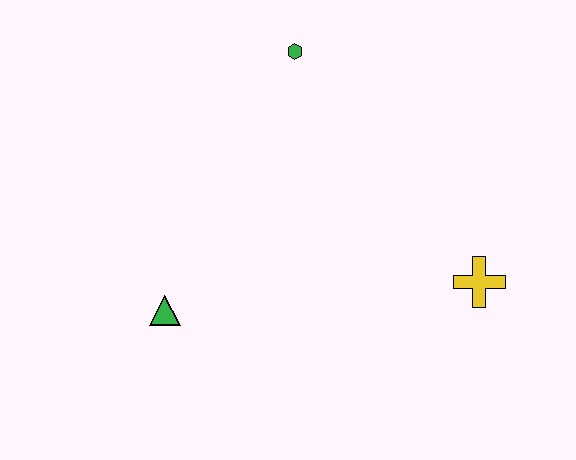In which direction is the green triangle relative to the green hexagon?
The green triangle is below the green hexagon.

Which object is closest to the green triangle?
The green hexagon is closest to the green triangle.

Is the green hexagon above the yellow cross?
Yes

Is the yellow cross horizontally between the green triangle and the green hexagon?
No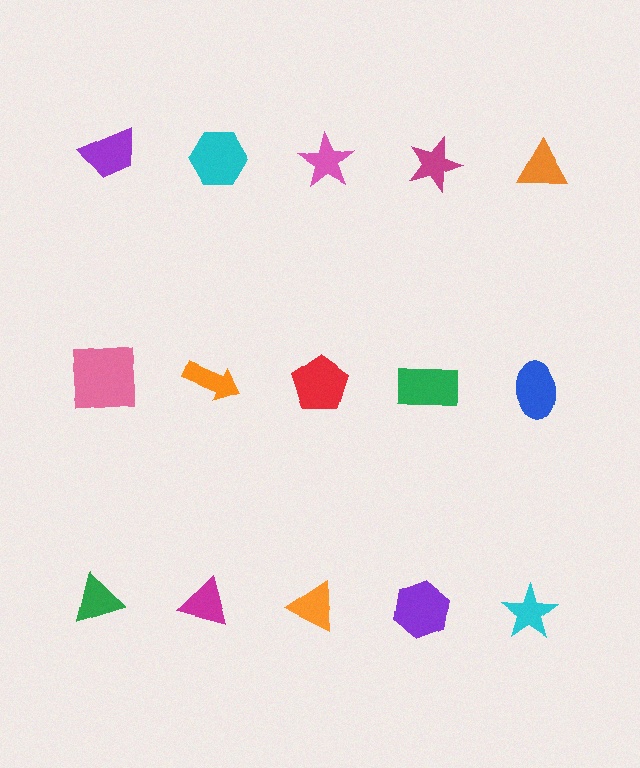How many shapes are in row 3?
5 shapes.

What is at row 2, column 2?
An orange arrow.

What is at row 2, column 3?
A red pentagon.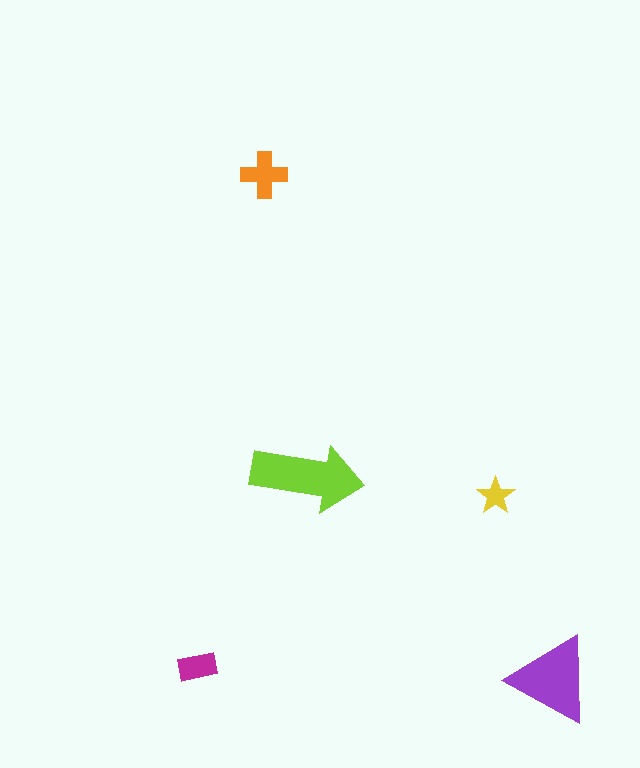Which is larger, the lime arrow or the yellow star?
The lime arrow.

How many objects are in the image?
There are 5 objects in the image.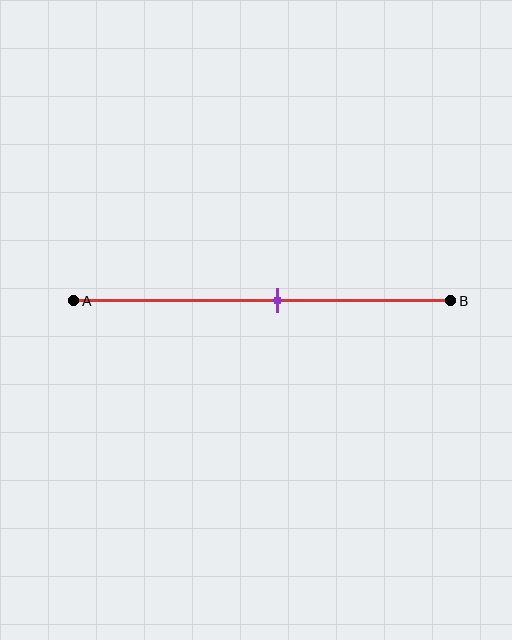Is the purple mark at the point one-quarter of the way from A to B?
No, the mark is at about 55% from A, not at the 25% one-quarter point.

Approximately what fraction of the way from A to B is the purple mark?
The purple mark is approximately 55% of the way from A to B.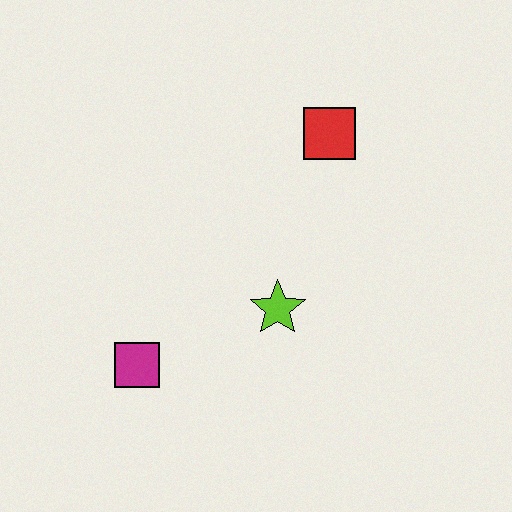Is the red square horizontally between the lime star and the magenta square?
No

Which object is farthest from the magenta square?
The red square is farthest from the magenta square.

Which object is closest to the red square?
The lime star is closest to the red square.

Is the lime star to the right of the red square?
No